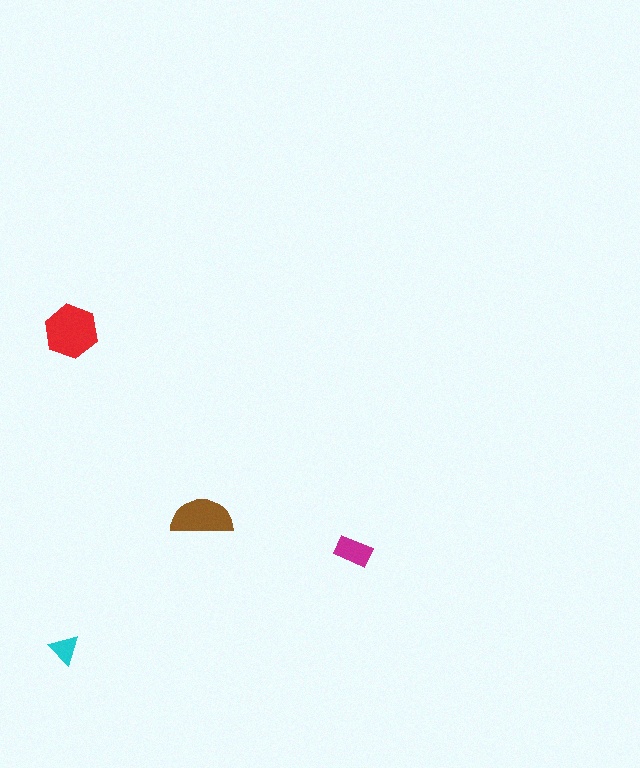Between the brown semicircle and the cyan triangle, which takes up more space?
The brown semicircle.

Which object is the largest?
The red hexagon.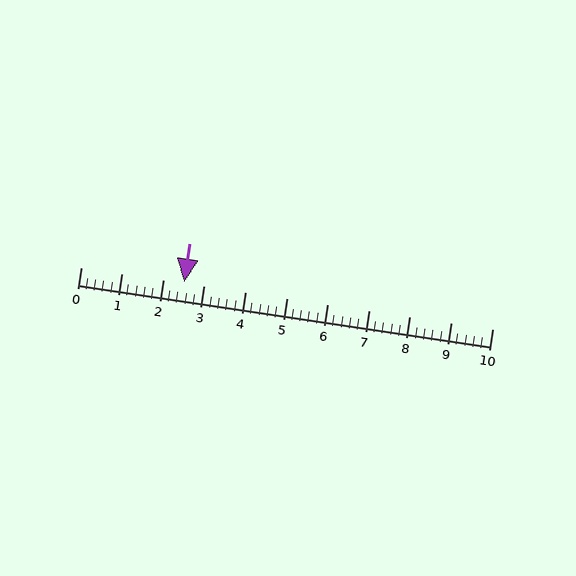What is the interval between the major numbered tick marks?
The major tick marks are spaced 1 units apart.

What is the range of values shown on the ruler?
The ruler shows values from 0 to 10.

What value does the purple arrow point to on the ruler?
The purple arrow points to approximately 2.5.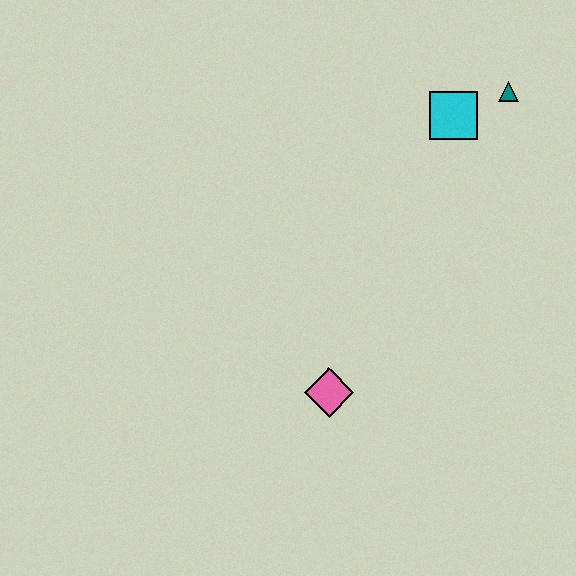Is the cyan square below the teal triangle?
Yes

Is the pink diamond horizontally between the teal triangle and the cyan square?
No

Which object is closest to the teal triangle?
The cyan square is closest to the teal triangle.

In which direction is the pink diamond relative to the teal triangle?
The pink diamond is below the teal triangle.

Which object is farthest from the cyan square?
The pink diamond is farthest from the cyan square.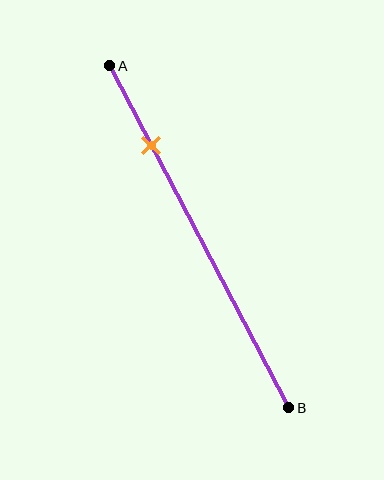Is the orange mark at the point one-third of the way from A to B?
No, the mark is at about 25% from A, not at the 33% one-third point.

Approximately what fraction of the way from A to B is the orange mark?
The orange mark is approximately 25% of the way from A to B.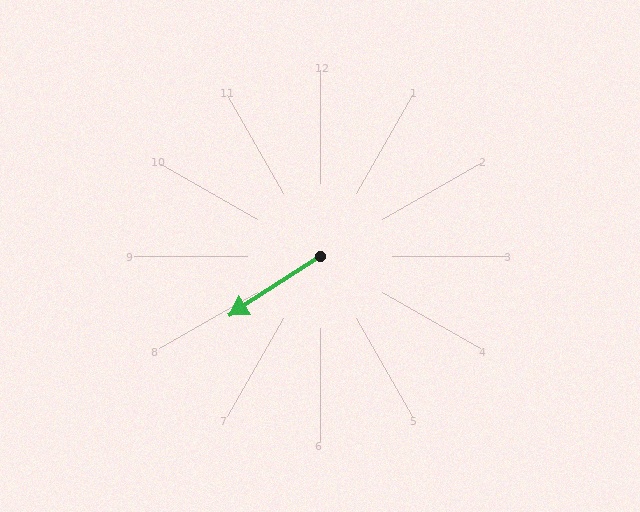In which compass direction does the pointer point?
Southwest.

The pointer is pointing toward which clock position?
Roughly 8 o'clock.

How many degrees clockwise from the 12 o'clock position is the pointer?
Approximately 237 degrees.